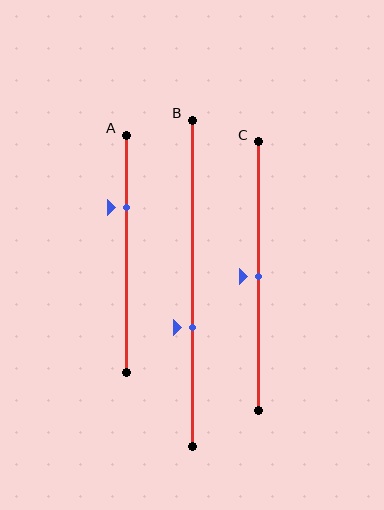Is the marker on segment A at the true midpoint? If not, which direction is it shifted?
No, the marker on segment A is shifted upward by about 19% of the segment length.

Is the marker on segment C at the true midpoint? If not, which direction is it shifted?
Yes, the marker on segment C is at the true midpoint.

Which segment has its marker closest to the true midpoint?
Segment C has its marker closest to the true midpoint.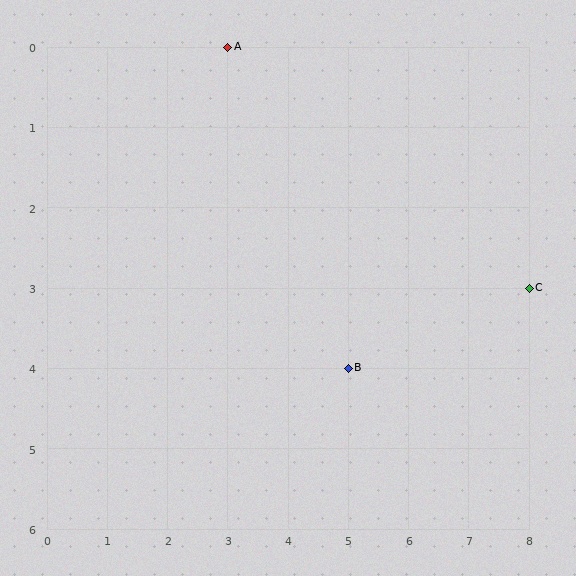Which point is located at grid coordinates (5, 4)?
Point B is at (5, 4).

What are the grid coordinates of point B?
Point B is at grid coordinates (5, 4).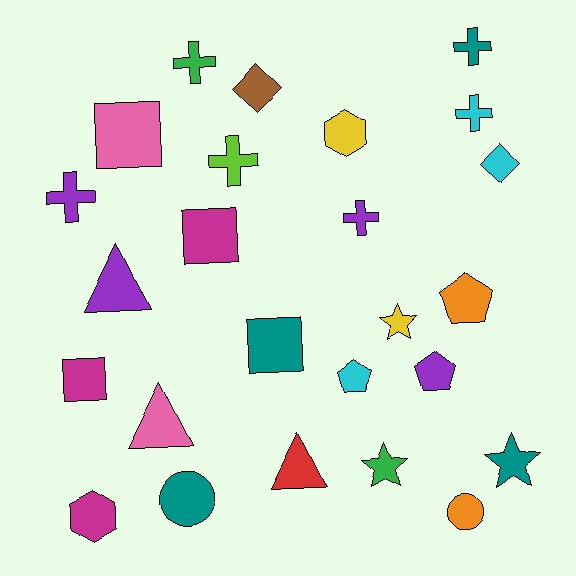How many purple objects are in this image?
There are 4 purple objects.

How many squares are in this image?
There are 4 squares.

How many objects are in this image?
There are 25 objects.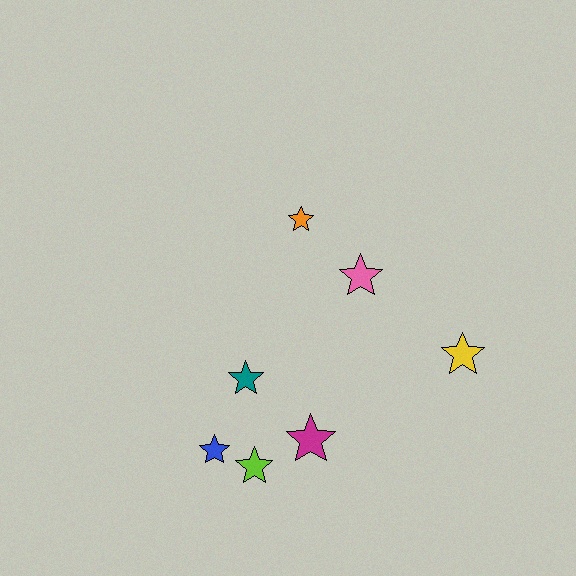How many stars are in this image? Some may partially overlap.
There are 7 stars.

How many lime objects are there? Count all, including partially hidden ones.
There is 1 lime object.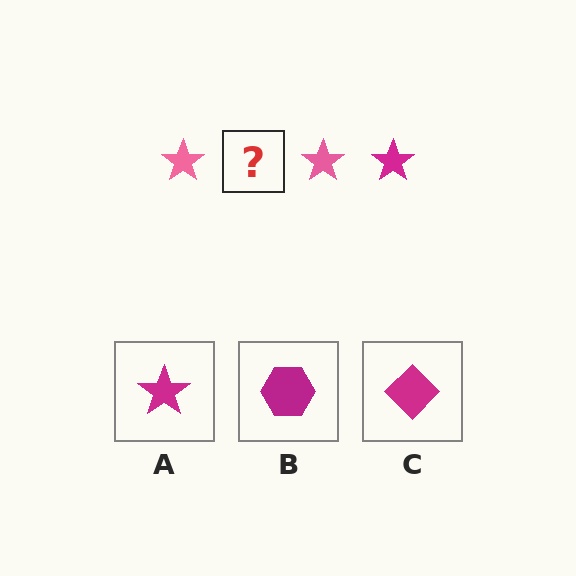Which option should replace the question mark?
Option A.